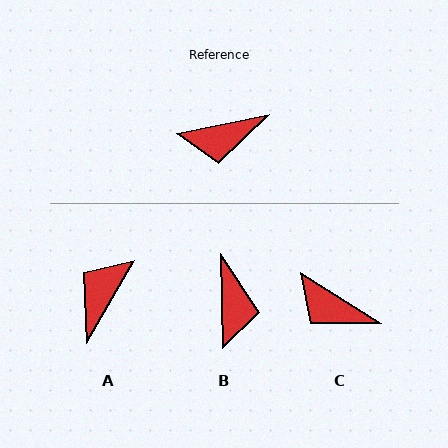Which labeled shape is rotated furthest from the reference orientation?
A, about 131 degrees away.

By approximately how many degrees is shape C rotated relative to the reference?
Approximately 44 degrees clockwise.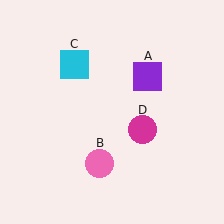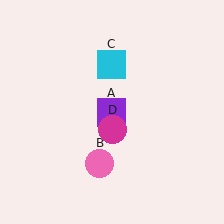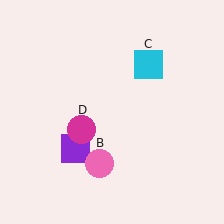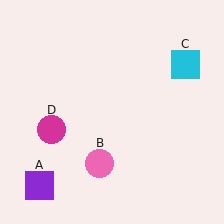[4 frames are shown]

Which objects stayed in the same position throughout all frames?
Pink circle (object B) remained stationary.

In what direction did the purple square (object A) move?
The purple square (object A) moved down and to the left.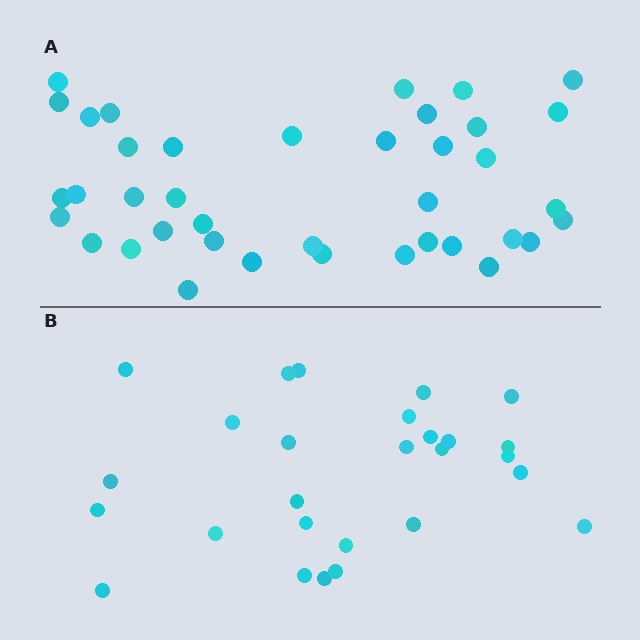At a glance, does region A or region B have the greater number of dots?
Region A (the top region) has more dots.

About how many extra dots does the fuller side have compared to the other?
Region A has roughly 12 or so more dots than region B.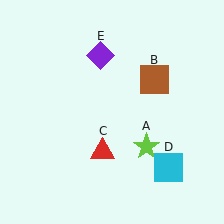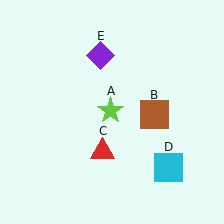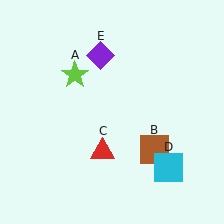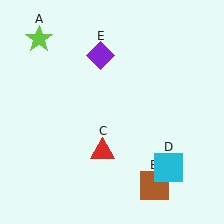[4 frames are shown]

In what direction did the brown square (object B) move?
The brown square (object B) moved down.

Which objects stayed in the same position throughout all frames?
Red triangle (object C) and cyan square (object D) and purple diamond (object E) remained stationary.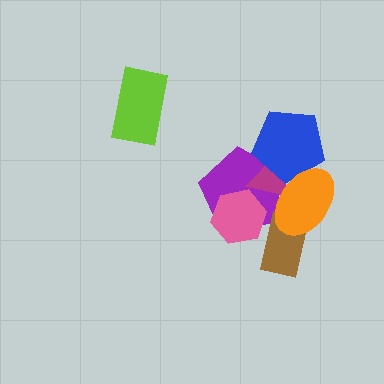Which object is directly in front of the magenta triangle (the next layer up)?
The blue pentagon is directly in front of the magenta triangle.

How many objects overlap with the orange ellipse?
4 objects overlap with the orange ellipse.